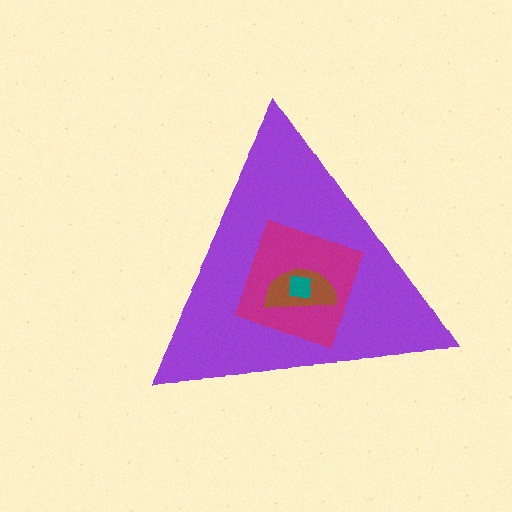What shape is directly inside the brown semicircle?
The teal square.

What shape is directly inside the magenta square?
The brown semicircle.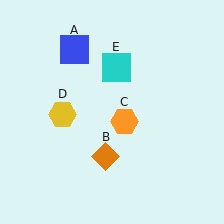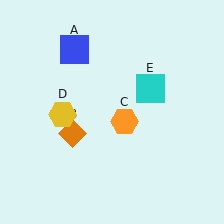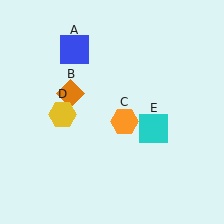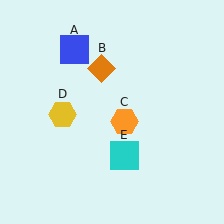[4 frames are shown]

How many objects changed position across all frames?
2 objects changed position: orange diamond (object B), cyan square (object E).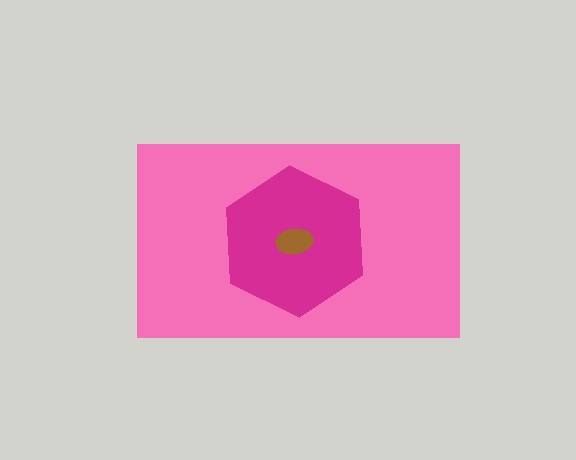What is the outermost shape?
The pink rectangle.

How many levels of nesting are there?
3.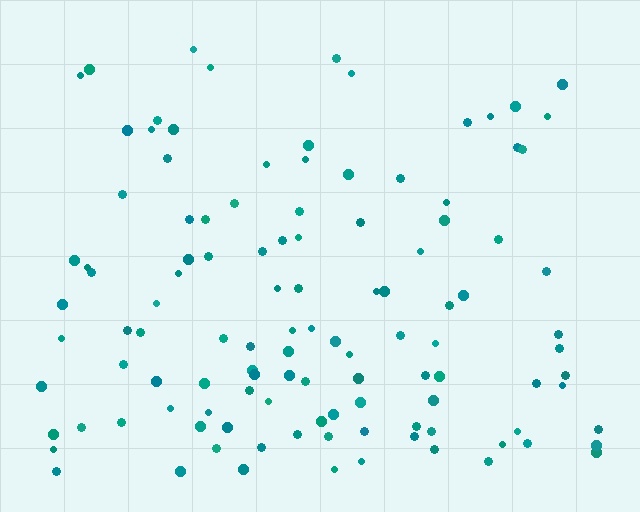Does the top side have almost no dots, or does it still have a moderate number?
Still a moderate number, just noticeably fewer than the bottom.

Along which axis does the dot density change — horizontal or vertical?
Vertical.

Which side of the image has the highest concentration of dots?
The bottom.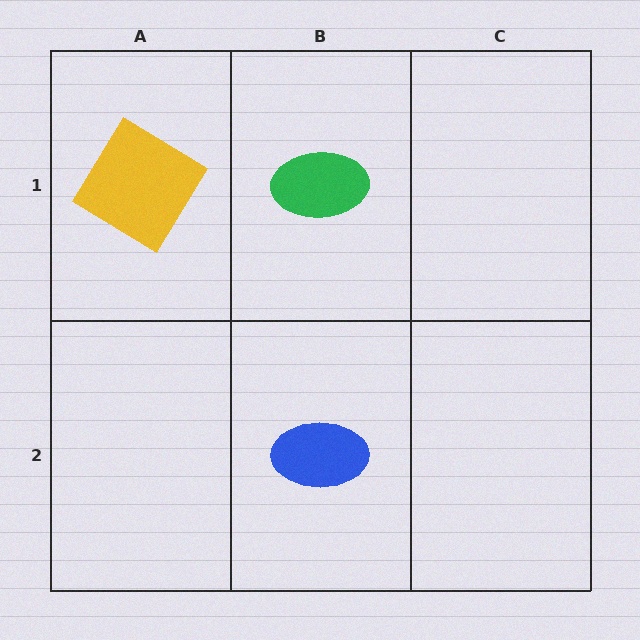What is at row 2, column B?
A blue ellipse.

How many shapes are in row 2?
1 shape.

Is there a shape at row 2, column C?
No, that cell is empty.